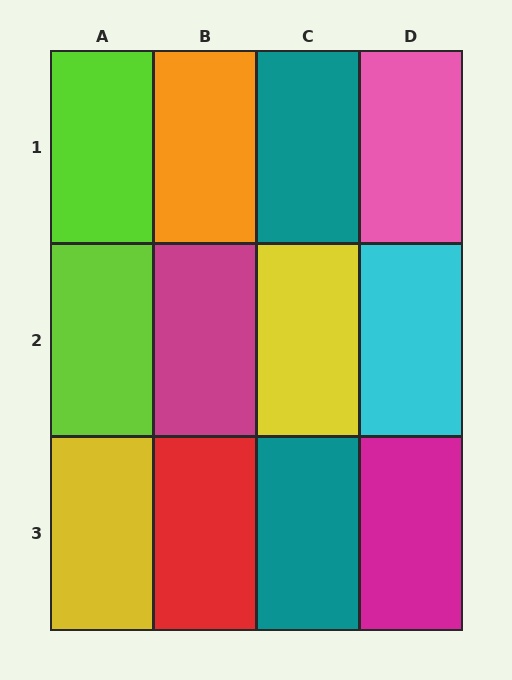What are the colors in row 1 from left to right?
Lime, orange, teal, pink.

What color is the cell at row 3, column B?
Red.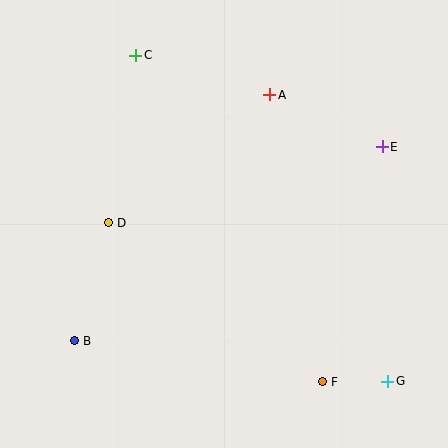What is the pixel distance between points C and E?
The distance between C and E is 263 pixels.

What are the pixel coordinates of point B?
Point B is at (75, 341).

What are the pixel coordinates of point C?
Point C is at (136, 55).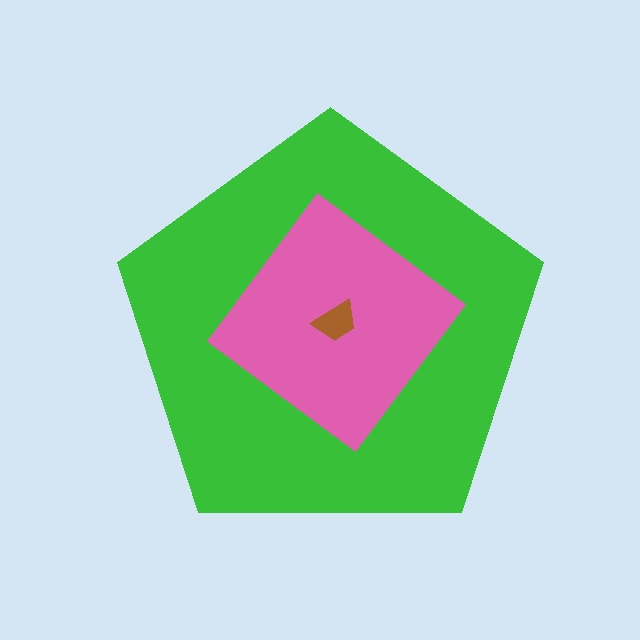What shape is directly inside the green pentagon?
The pink diamond.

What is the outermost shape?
The green pentagon.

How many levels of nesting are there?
3.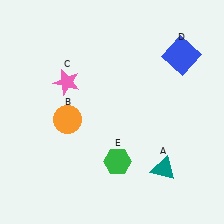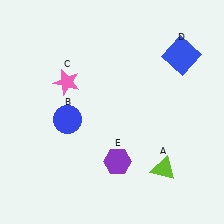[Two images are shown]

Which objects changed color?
A changed from teal to lime. B changed from orange to blue. E changed from green to purple.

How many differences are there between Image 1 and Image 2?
There are 3 differences between the two images.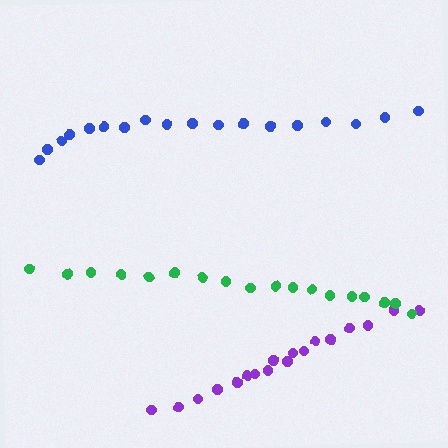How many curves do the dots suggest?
There are 3 distinct paths.